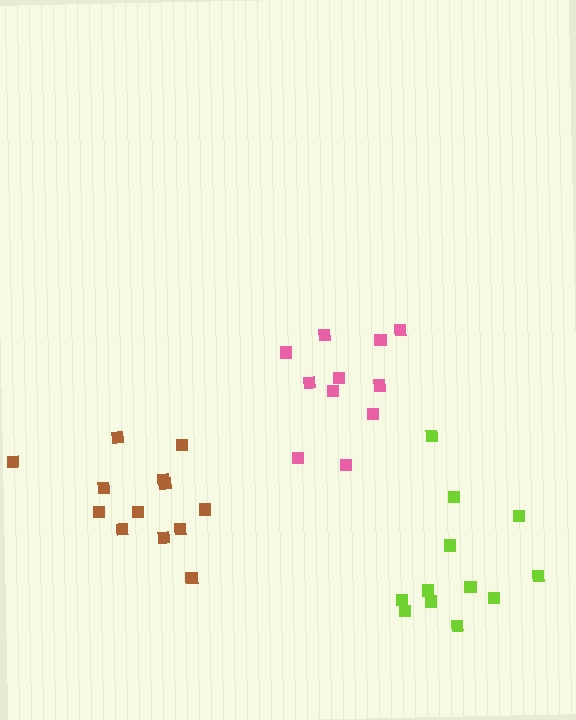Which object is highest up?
The pink cluster is topmost.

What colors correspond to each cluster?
The clusters are colored: lime, pink, brown.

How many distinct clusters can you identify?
There are 3 distinct clusters.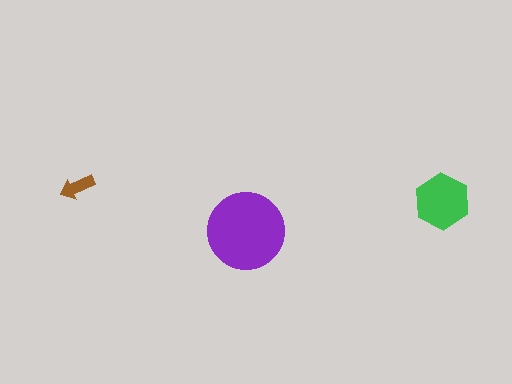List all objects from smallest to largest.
The brown arrow, the green hexagon, the purple circle.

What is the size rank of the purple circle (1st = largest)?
1st.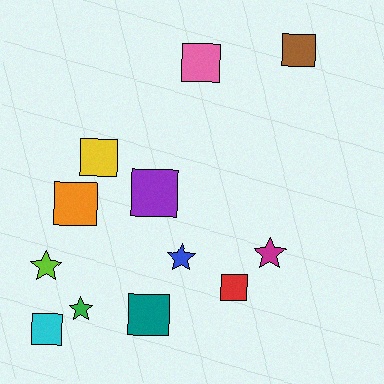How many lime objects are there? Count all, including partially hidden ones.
There is 1 lime object.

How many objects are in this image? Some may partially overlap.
There are 12 objects.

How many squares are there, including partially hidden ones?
There are 8 squares.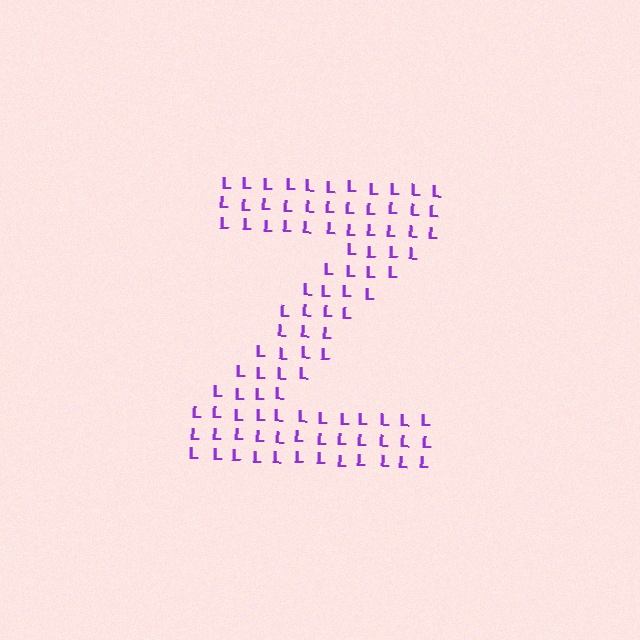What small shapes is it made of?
It is made of small letter L's.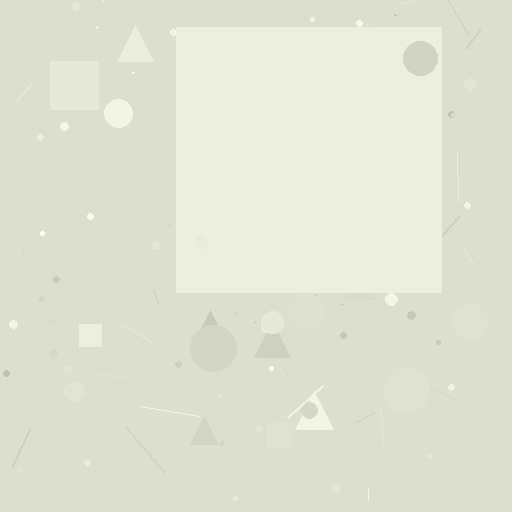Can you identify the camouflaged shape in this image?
The camouflaged shape is a square.